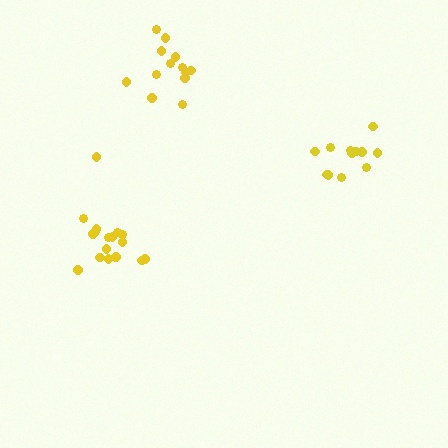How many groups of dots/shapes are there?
There are 3 groups.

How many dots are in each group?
Group 1: 14 dots, Group 2: 16 dots, Group 3: 12 dots (42 total).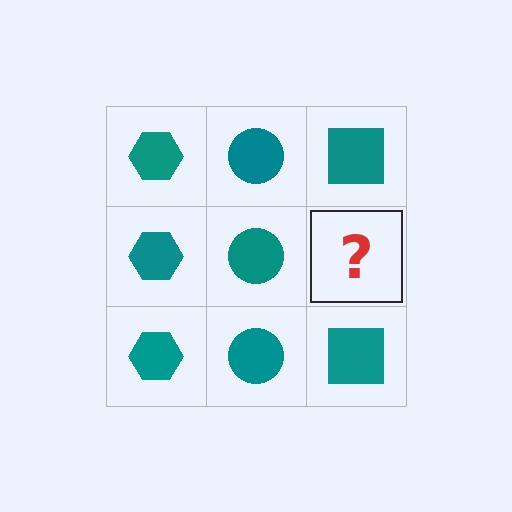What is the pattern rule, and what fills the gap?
The rule is that each column has a consistent shape. The gap should be filled with a teal square.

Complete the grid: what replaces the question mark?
The question mark should be replaced with a teal square.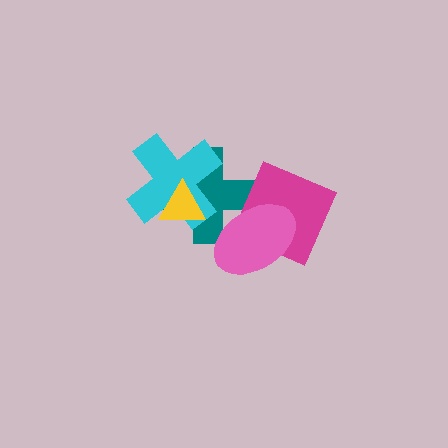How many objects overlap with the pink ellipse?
2 objects overlap with the pink ellipse.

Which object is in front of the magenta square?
The pink ellipse is in front of the magenta square.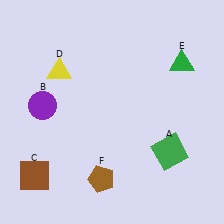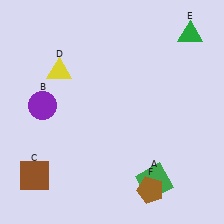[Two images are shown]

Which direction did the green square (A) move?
The green square (A) moved down.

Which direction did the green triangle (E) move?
The green triangle (E) moved up.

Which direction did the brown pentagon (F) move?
The brown pentagon (F) moved right.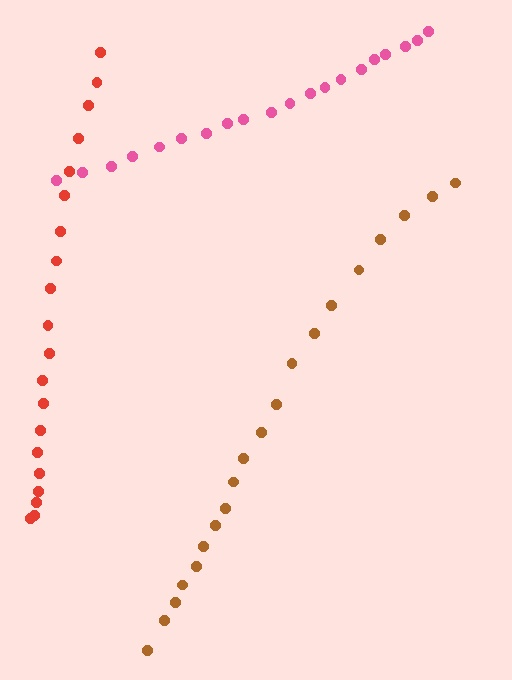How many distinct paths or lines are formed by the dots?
There are 3 distinct paths.